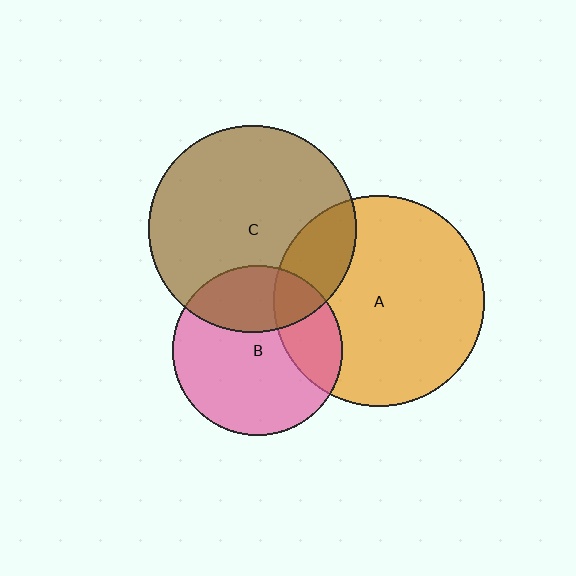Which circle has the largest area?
Circle A (orange).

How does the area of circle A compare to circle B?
Approximately 1.5 times.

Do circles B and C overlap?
Yes.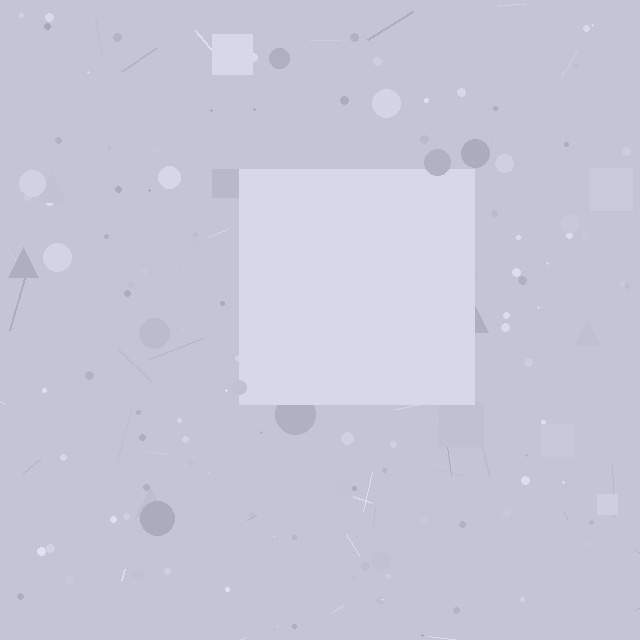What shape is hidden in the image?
A square is hidden in the image.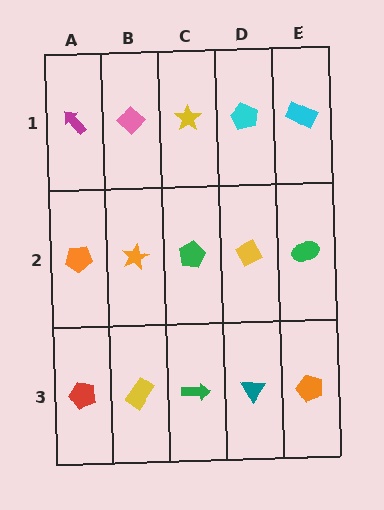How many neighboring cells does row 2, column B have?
4.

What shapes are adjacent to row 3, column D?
A yellow diamond (row 2, column D), a green arrow (row 3, column C), an orange pentagon (row 3, column E).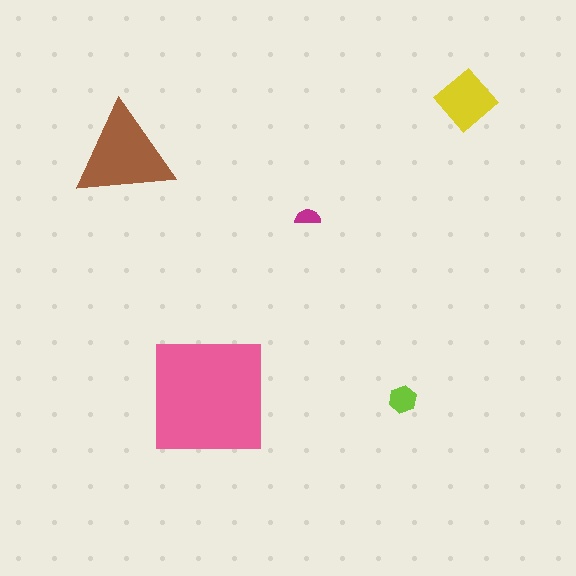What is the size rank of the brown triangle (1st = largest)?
2nd.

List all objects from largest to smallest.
The pink square, the brown triangle, the yellow diamond, the lime hexagon, the magenta semicircle.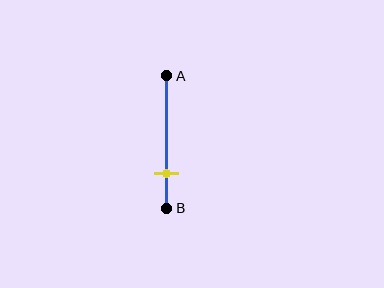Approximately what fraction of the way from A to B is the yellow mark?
The yellow mark is approximately 75% of the way from A to B.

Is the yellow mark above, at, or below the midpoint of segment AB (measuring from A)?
The yellow mark is below the midpoint of segment AB.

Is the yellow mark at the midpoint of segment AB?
No, the mark is at about 75% from A, not at the 50% midpoint.